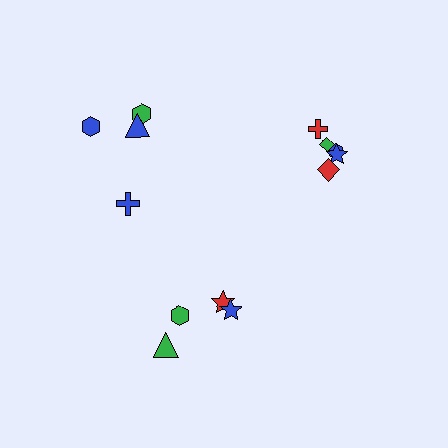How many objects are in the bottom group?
There are 4 objects.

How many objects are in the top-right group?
There are 6 objects.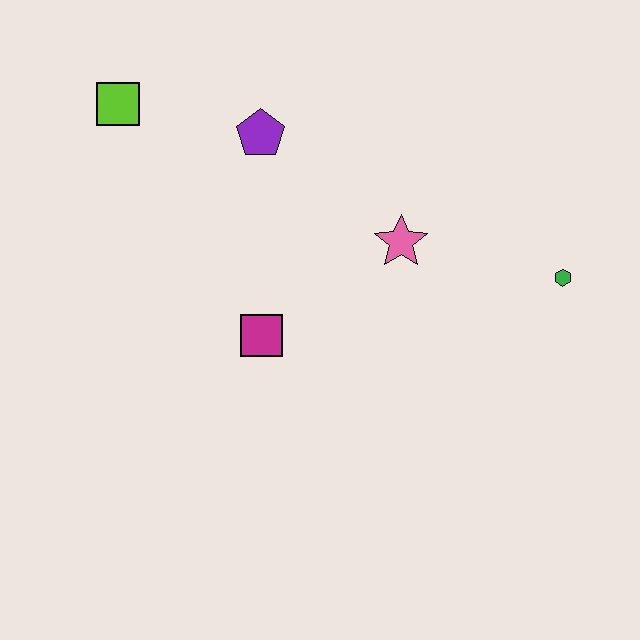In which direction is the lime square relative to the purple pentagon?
The lime square is to the left of the purple pentagon.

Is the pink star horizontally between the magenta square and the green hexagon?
Yes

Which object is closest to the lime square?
The purple pentagon is closest to the lime square.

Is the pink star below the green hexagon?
No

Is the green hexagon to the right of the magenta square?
Yes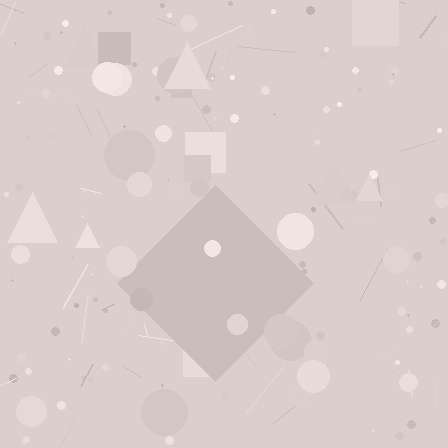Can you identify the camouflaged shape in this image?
The camouflaged shape is a diamond.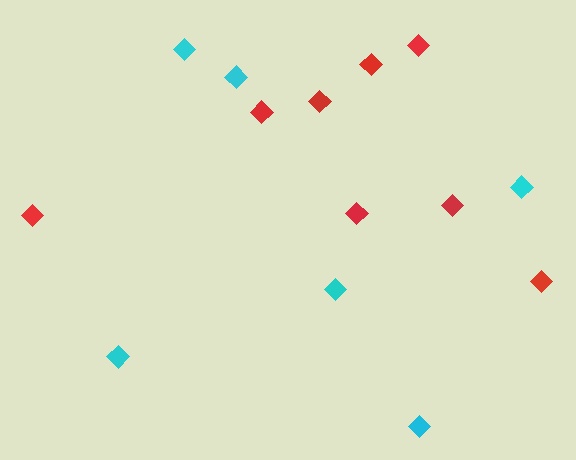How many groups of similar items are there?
There are 2 groups: one group of red diamonds (8) and one group of cyan diamonds (6).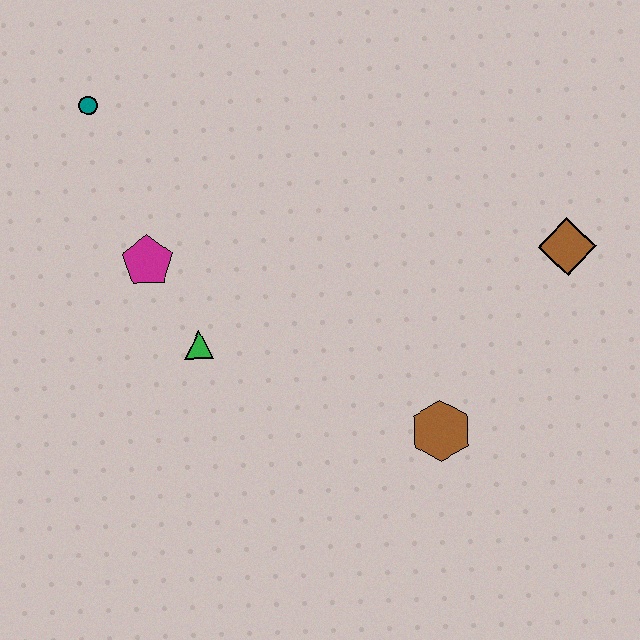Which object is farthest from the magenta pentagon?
The brown diamond is farthest from the magenta pentagon.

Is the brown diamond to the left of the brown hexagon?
No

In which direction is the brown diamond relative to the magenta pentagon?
The brown diamond is to the right of the magenta pentagon.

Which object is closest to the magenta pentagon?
The green triangle is closest to the magenta pentagon.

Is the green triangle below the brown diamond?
Yes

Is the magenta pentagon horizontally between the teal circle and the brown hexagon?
Yes